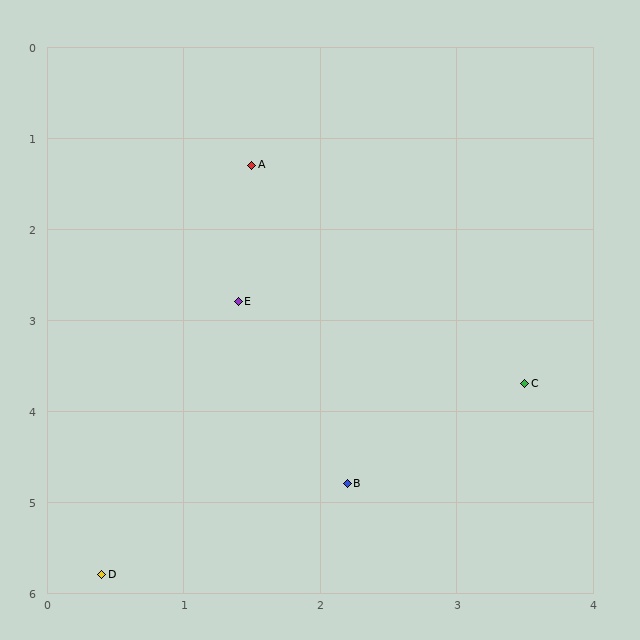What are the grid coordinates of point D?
Point D is at approximately (0.4, 5.8).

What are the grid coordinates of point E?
Point E is at approximately (1.4, 2.8).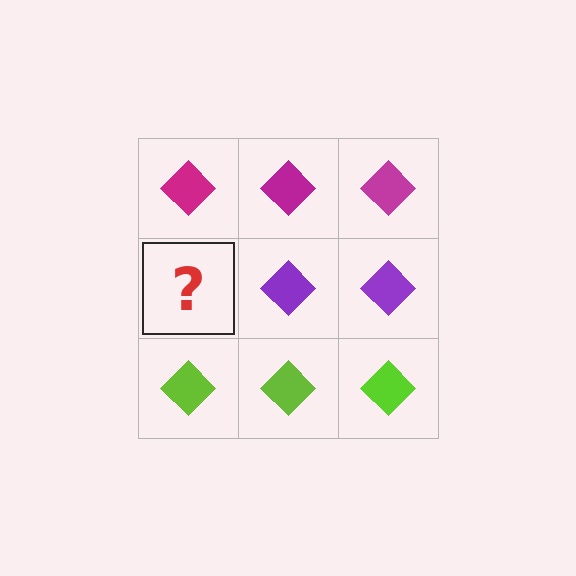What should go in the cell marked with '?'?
The missing cell should contain a purple diamond.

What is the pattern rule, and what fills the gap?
The rule is that each row has a consistent color. The gap should be filled with a purple diamond.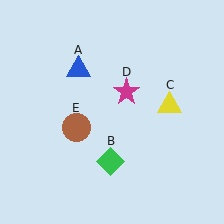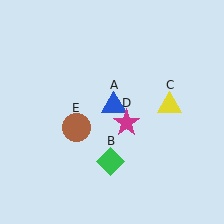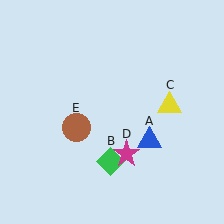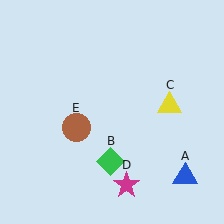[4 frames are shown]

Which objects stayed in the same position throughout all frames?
Green diamond (object B) and yellow triangle (object C) and brown circle (object E) remained stationary.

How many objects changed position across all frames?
2 objects changed position: blue triangle (object A), magenta star (object D).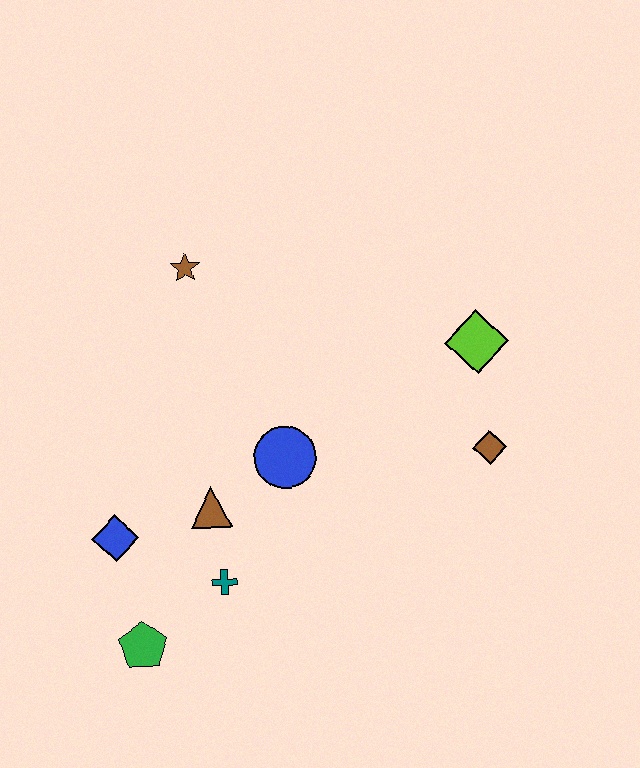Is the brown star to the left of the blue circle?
Yes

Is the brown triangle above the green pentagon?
Yes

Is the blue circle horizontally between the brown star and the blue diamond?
No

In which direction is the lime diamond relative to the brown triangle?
The lime diamond is to the right of the brown triangle.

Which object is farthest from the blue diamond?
The lime diamond is farthest from the blue diamond.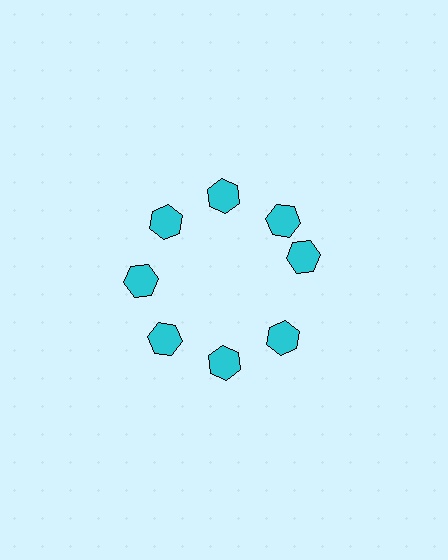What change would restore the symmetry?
The symmetry would be restored by rotating it back into even spacing with its neighbors so that all 8 hexagons sit at equal angles and equal distance from the center.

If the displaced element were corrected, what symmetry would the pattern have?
It would have 8-fold rotational symmetry — the pattern would map onto itself every 45 degrees.